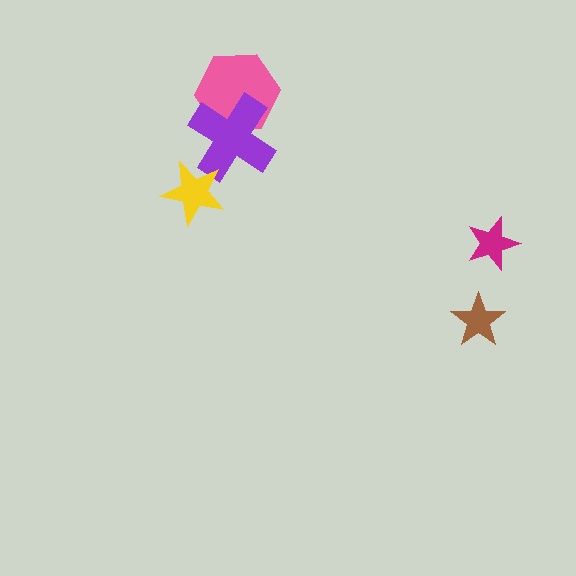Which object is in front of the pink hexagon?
The purple cross is in front of the pink hexagon.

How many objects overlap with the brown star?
0 objects overlap with the brown star.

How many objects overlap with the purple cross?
2 objects overlap with the purple cross.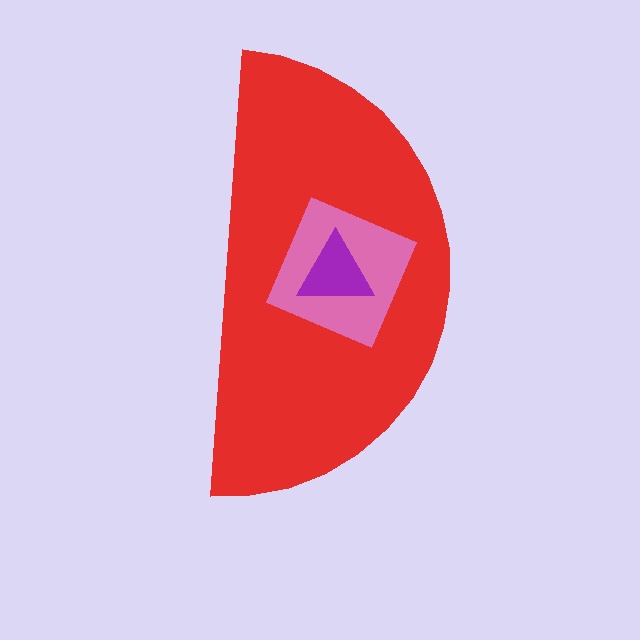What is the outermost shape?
The red semicircle.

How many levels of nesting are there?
3.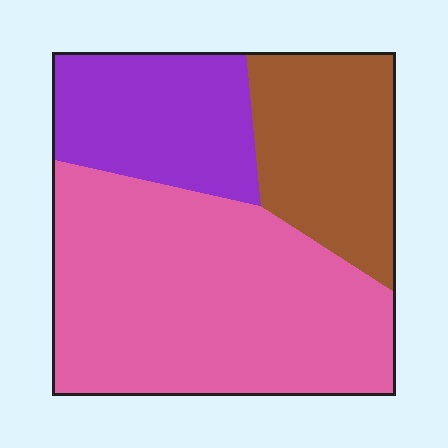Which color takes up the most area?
Pink, at roughly 55%.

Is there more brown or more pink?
Pink.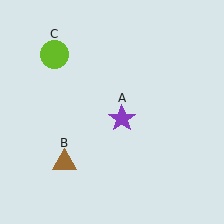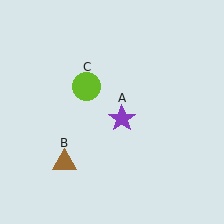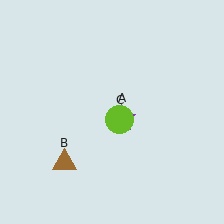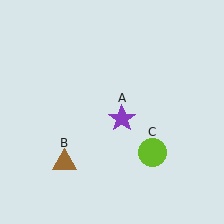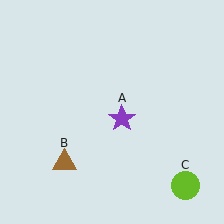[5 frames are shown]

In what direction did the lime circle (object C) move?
The lime circle (object C) moved down and to the right.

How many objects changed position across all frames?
1 object changed position: lime circle (object C).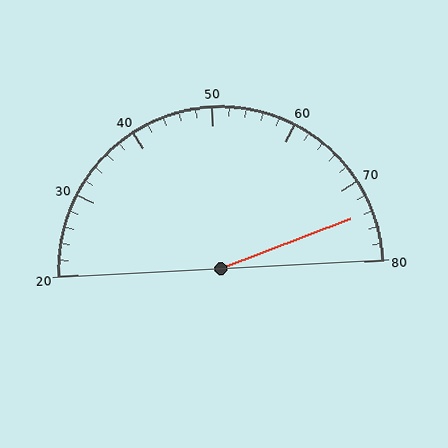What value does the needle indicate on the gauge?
The needle indicates approximately 74.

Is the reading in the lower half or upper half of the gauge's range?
The reading is in the upper half of the range (20 to 80).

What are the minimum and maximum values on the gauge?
The gauge ranges from 20 to 80.